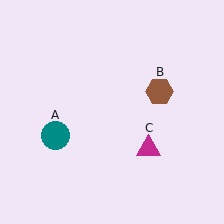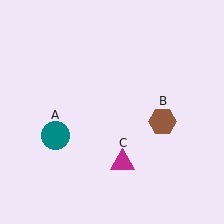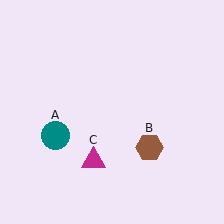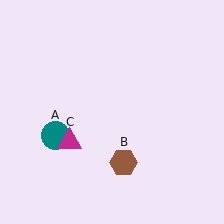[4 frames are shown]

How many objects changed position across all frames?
2 objects changed position: brown hexagon (object B), magenta triangle (object C).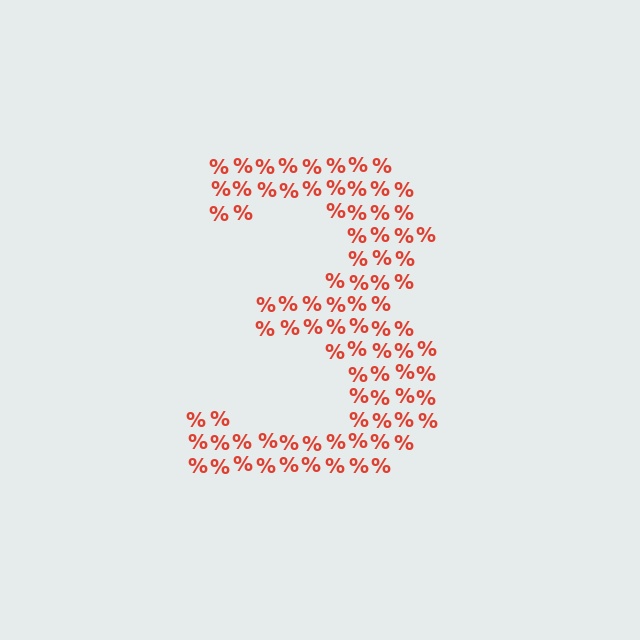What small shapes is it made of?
It is made of small percent signs.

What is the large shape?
The large shape is the digit 3.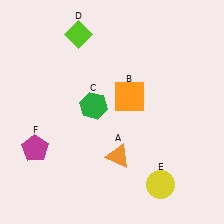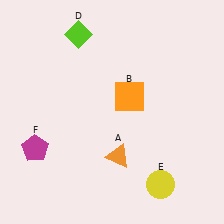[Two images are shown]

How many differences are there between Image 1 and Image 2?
There is 1 difference between the two images.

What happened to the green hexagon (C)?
The green hexagon (C) was removed in Image 2. It was in the top-left area of Image 1.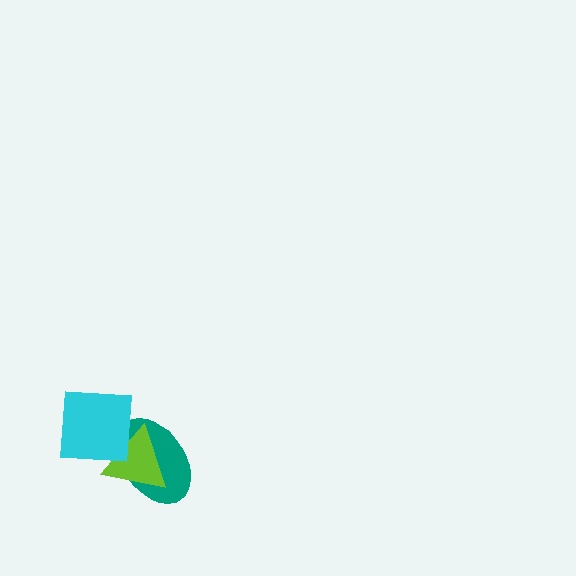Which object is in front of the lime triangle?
The cyan square is in front of the lime triangle.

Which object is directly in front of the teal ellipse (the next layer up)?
The lime triangle is directly in front of the teal ellipse.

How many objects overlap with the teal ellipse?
2 objects overlap with the teal ellipse.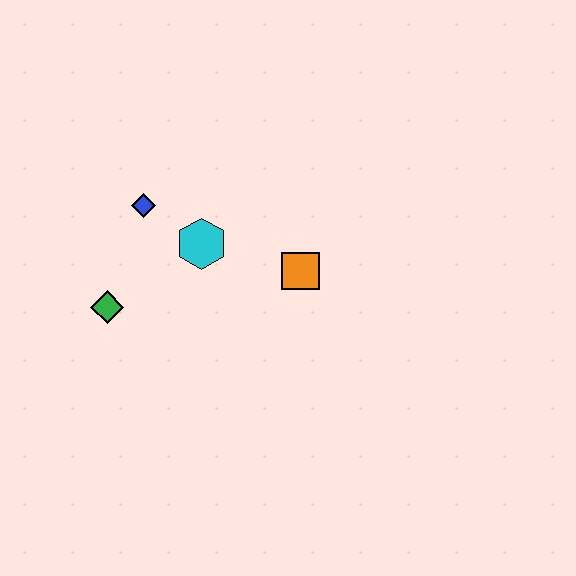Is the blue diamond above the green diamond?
Yes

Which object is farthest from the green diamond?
The orange square is farthest from the green diamond.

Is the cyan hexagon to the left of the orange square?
Yes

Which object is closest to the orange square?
The cyan hexagon is closest to the orange square.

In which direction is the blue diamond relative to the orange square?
The blue diamond is to the left of the orange square.